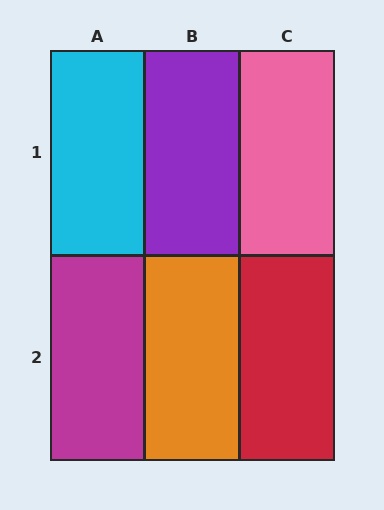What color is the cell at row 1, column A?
Cyan.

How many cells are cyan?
1 cell is cyan.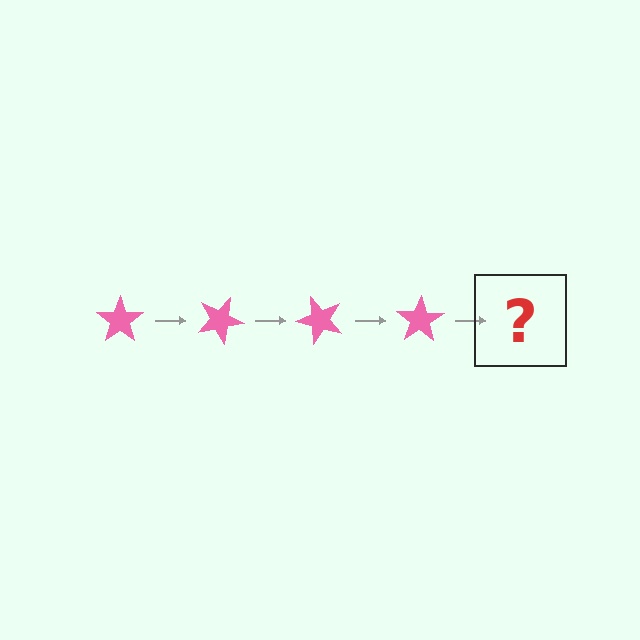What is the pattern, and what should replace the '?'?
The pattern is that the star rotates 25 degrees each step. The '?' should be a pink star rotated 100 degrees.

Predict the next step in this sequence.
The next step is a pink star rotated 100 degrees.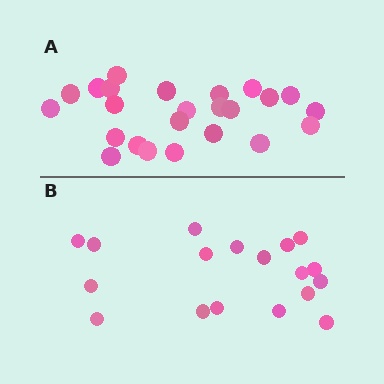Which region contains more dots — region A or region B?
Region A (the top region) has more dots.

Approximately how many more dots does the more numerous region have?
Region A has about 6 more dots than region B.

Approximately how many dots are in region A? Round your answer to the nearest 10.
About 20 dots. (The exact count is 24, which rounds to 20.)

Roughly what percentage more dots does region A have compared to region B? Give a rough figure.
About 35% more.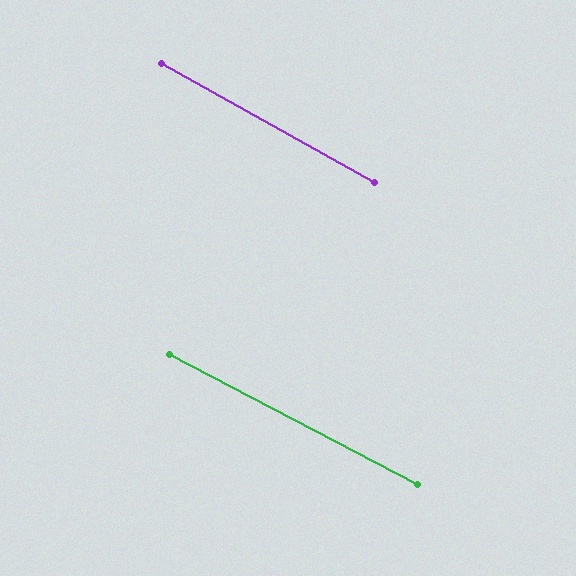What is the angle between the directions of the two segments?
Approximately 1 degree.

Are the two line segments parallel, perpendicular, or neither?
Parallel — their directions differ by only 1.3°.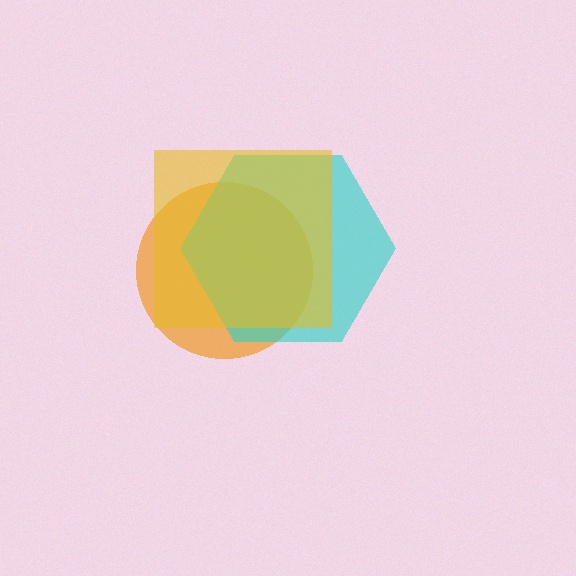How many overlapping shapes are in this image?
There are 3 overlapping shapes in the image.